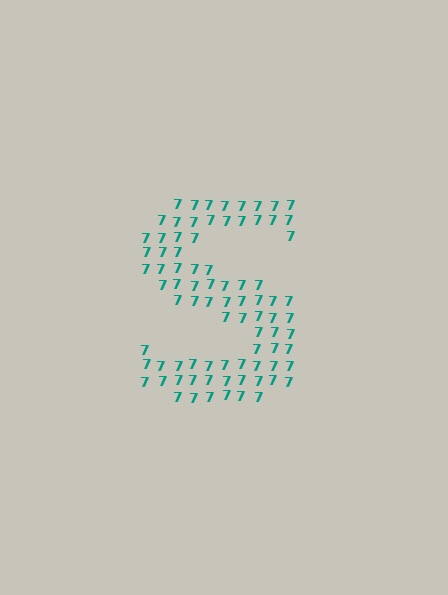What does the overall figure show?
The overall figure shows the letter S.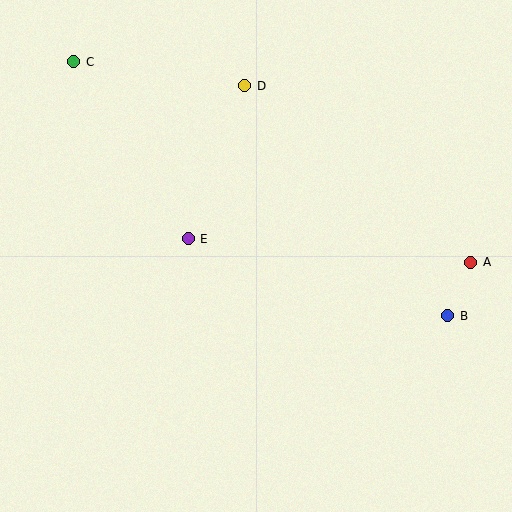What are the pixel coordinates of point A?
Point A is at (471, 263).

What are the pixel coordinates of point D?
Point D is at (245, 86).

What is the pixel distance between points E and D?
The distance between E and D is 163 pixels.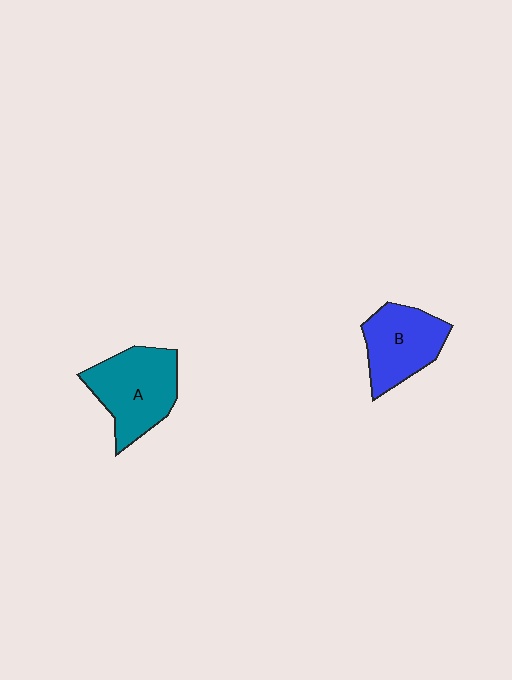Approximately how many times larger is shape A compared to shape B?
Approximately 1.2 times.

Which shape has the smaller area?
Shape B (blue).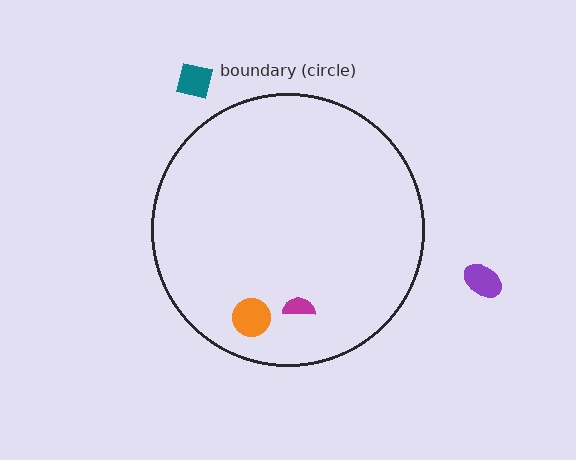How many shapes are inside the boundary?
2 inside, 2 outside.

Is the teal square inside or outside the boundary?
Outside.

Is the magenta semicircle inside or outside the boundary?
Inside.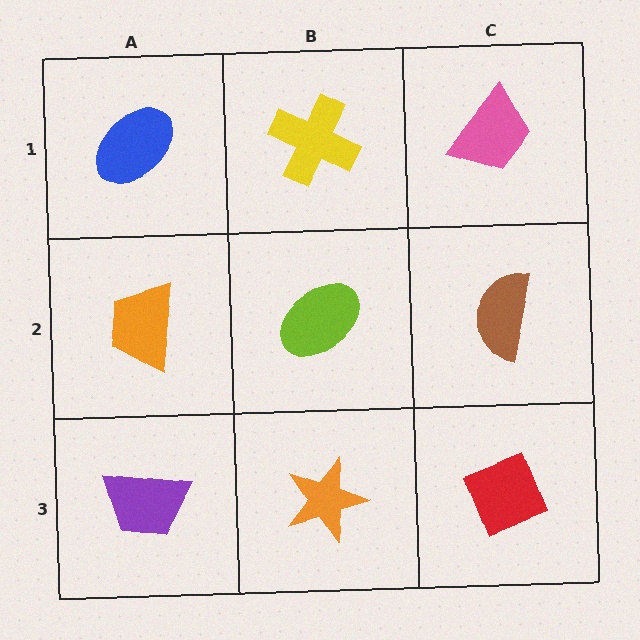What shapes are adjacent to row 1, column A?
An orange trapezoid (row 2, column A), a yellow cross (row 1, column B).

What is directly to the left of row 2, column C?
A lime ellipse.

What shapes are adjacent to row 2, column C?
A pink trapezoid (row 1, column C), a red diamond (row 3, column C), a lime ellipse (row 2, column B).